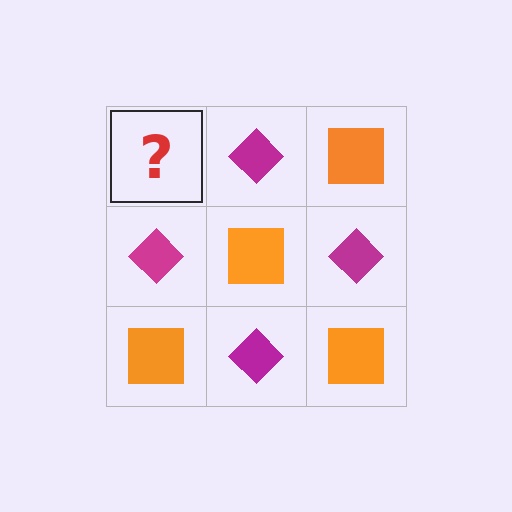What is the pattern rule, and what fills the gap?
The rule is that it alternates orange square and magenta diamond in a checkerboard pattern. The gap should be filled with an orange square.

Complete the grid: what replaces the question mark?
The question mark should be replaced with an orange square.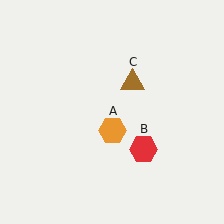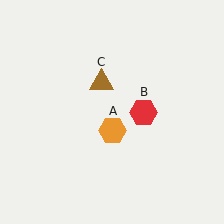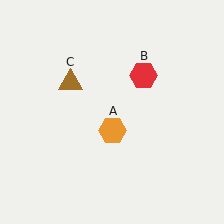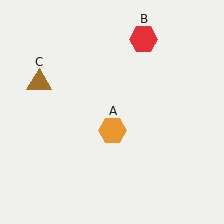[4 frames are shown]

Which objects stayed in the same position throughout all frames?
Orange hexagon (object A) remained stationary.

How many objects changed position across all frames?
2 objects changed position: red hexagon (object B), brown triangle (object C).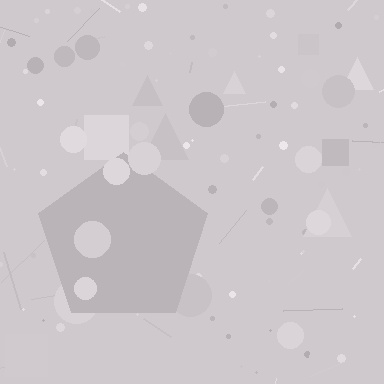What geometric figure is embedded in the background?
A pentagon is embedded in the background.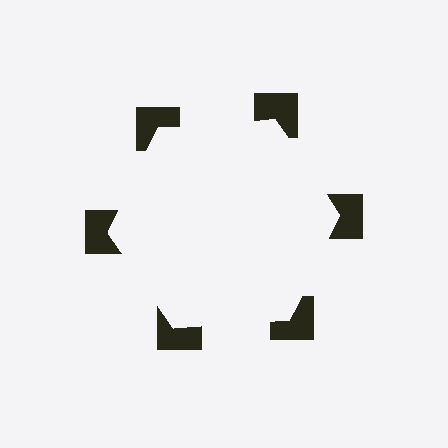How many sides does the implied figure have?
6 sides.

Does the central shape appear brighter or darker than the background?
It typically appears slightly brighter than the background, even though no actual brightness change is drawn.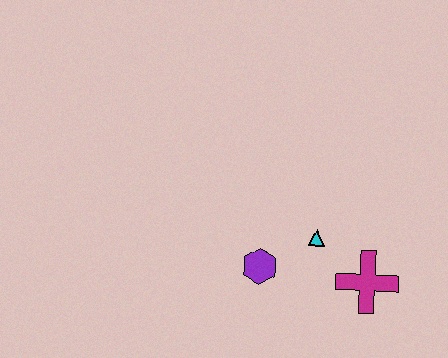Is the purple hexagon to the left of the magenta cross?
Yes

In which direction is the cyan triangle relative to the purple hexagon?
The cyan triangle is to the right of the purple hexagon.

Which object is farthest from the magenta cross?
The purple hexagon is farthest from the magenta cross.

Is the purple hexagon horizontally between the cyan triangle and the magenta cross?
No